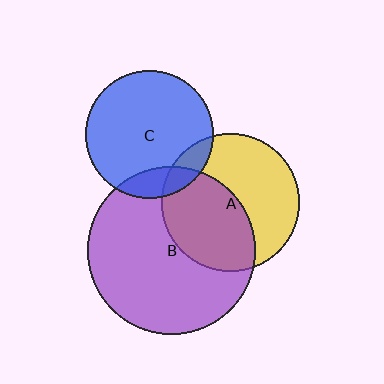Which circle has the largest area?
Circle B (purple).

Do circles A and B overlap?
Yes.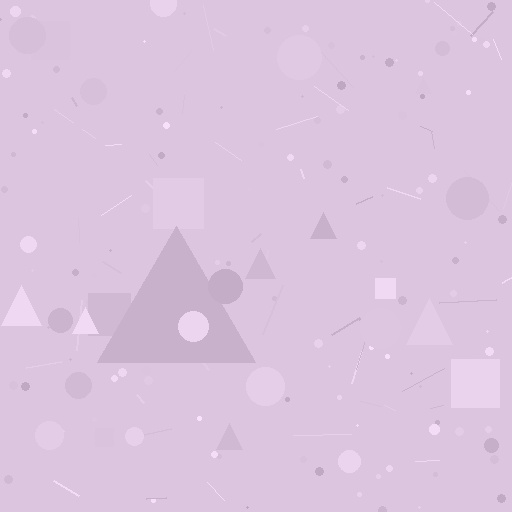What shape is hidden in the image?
A triangle is hidden in the image.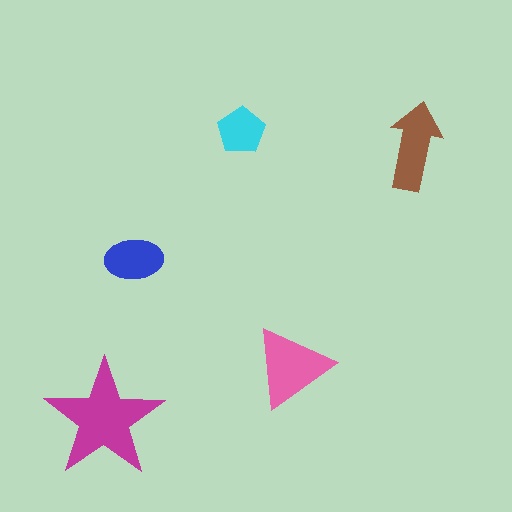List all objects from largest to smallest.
The magenta star, the pink triangle, the brown arrow, the blue ellipse, the cyan pentagon.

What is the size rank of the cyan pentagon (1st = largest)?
5th.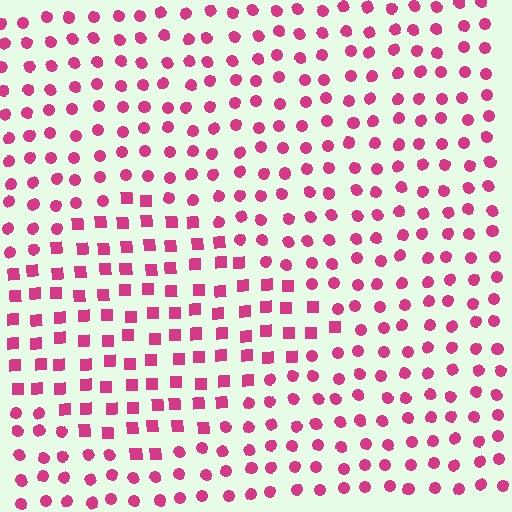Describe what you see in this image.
The image is filled with small magenta elements arranged in a uniform grid. A diamond-shaped region contains squares, while the surrounding area contains circles. The boundary is defined purely by the change in element shape.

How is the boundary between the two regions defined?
The boundary is defined by a change in element shape: squares inside vs. circles outside. All elements share the same color and spacing.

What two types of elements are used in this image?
The image uses squares inside the diamond region and circles outside it.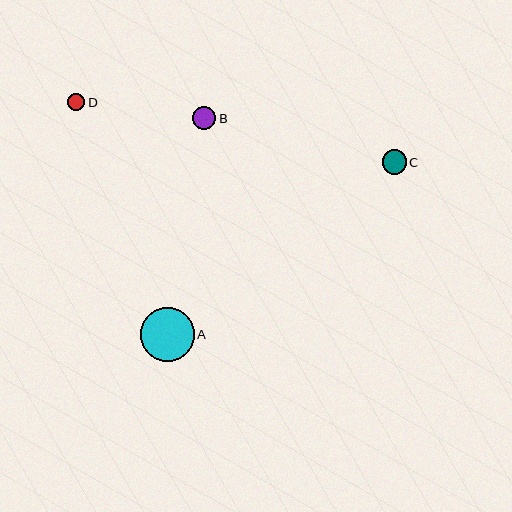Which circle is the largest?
Circle A is the largest with a size of approximately 53 pixels.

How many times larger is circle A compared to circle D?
Circle A is approximately 3.1 times the size of circle D.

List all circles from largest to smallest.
From largest to smallest: A, C, B, D.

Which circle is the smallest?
Circle D is the smallest with a size of approximately 17 pixels.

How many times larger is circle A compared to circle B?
Circle A is approximately 2.3 times the size of circle B.